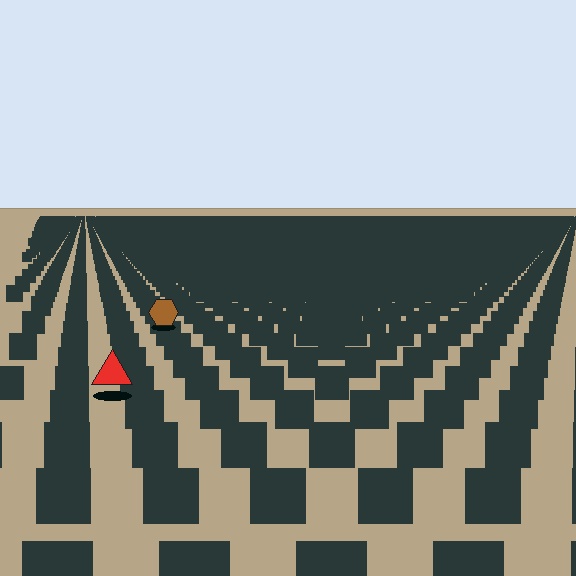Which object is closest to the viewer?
The red triangle is closest. The texture marks near it are larger and more spread out.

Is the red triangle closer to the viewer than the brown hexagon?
Yes. The red triangle is closer — you can tell from the texture gradient: the ground texture is coarser near it.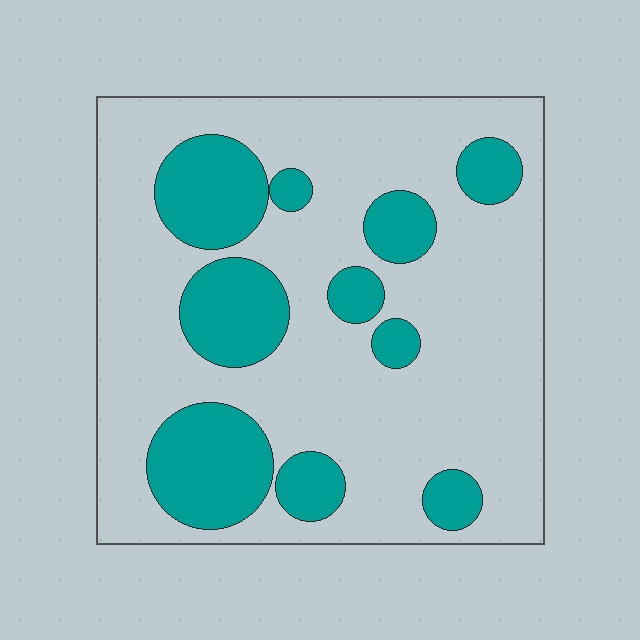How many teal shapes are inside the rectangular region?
10.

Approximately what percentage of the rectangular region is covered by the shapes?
Approximately 25%.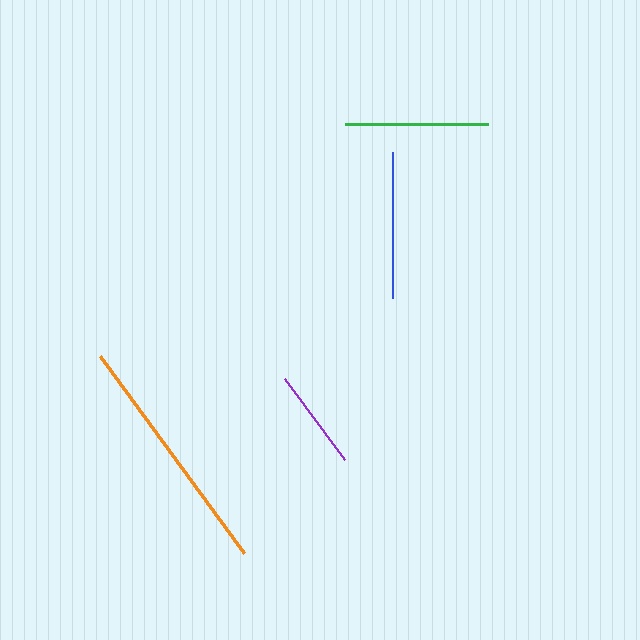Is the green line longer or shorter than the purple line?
The green line is longer than the purple line.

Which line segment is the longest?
The orange line is the longest at approximately 244 pixels.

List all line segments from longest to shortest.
From longest to shortest: orange, blue, green, purple.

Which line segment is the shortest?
The purple line is the shortest at approximately 101 pixels.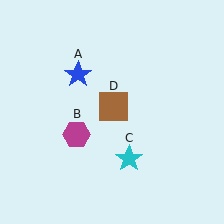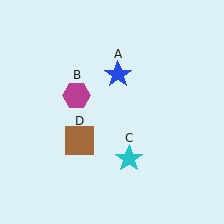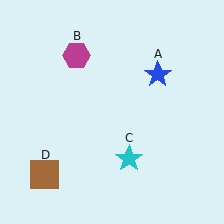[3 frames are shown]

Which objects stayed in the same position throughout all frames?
Cyan star (object C) remained stationary.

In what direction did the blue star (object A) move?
The blue star (object A) moved right.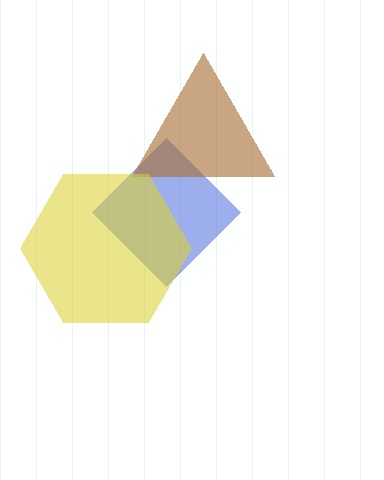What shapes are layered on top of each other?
The layered shapes are: a blue diamond, a brown triangle, a yellow hexagon.